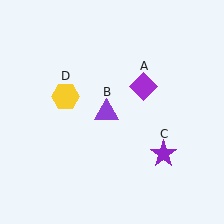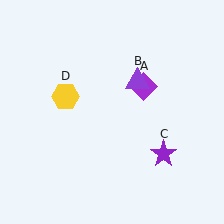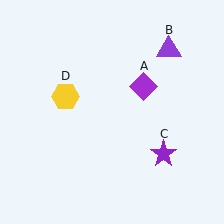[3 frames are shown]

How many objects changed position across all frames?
1 object changed position: purple triangle (object B).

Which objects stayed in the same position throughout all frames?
Purple diamond (object A) and purple star (object C) and yellow hexagon (object D) remained stationary.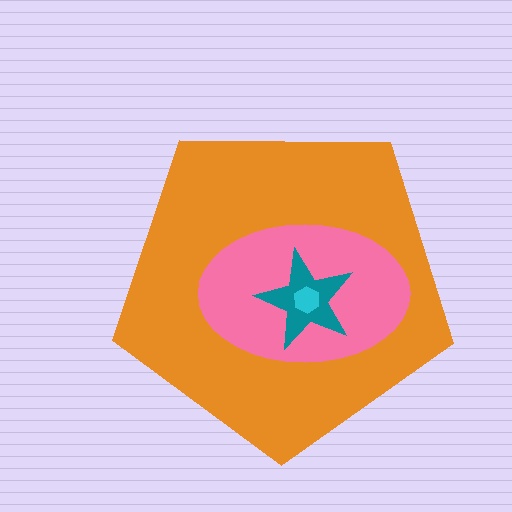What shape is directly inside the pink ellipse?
The teal star.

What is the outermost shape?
The orange pentagon.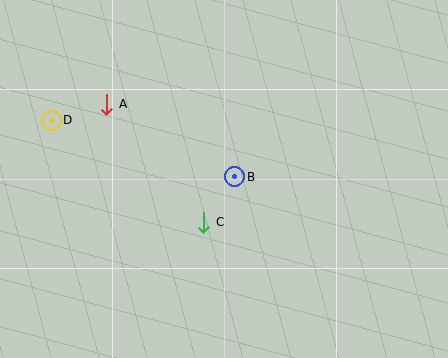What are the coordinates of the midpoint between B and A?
The midpoint between B and A is at (171, 141).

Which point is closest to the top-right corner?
Point B is closest to the top-right corner.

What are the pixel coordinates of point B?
Point B is at (235, 177).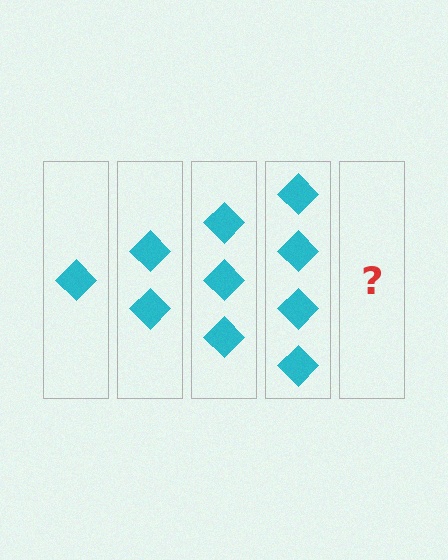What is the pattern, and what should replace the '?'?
The pattern is that each step adds one more diamond. The '?' should be 5 diamonds.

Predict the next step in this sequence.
The next step is 5 diamonds.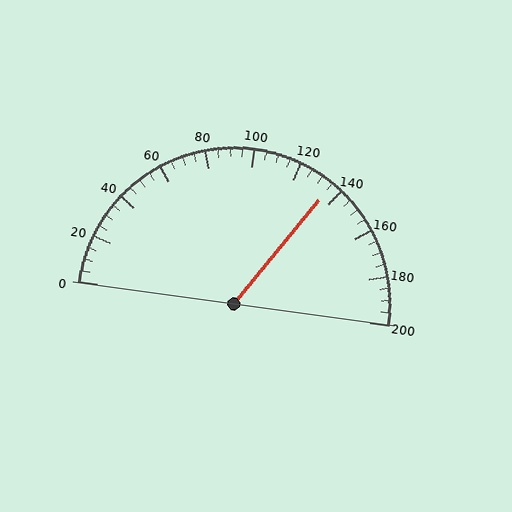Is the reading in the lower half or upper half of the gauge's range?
The reading is in the upper half of the range (0 to 200).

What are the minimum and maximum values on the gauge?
The gauge ranges from 0 to 200.